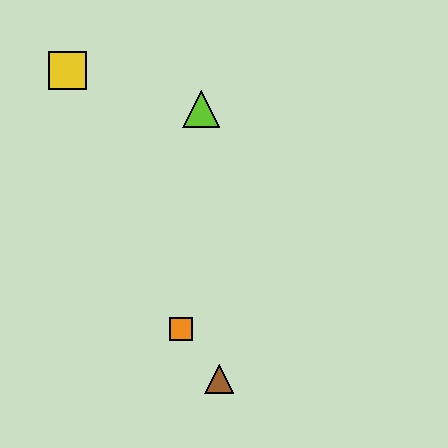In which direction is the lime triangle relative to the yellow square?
The lime triangle is to the right of the yellow square.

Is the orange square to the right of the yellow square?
Yes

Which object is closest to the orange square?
The brown triangle is closest to the orange square.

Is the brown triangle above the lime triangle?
No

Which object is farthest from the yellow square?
The brown triangle is farthest from the yellow square.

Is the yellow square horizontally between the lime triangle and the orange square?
No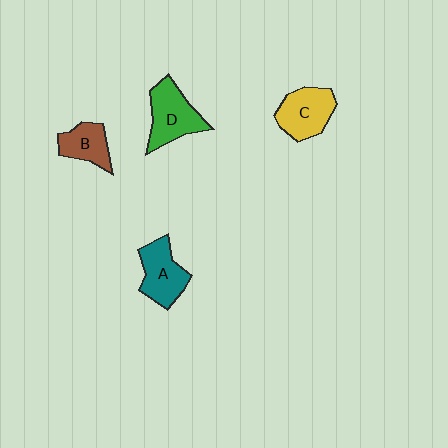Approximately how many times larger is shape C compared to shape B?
Approximately 1.3 times.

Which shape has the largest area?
Shape D (green).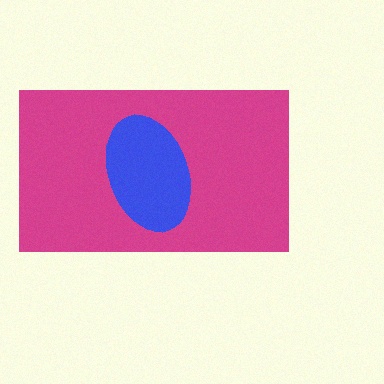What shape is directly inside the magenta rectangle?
The blue ellipse.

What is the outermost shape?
The magenta rectangle.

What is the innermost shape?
The blue ellipse.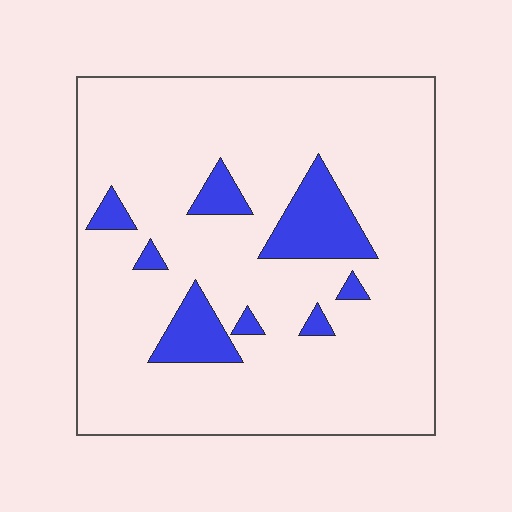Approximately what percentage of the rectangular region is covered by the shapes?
Approximately 15%.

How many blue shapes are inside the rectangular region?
8.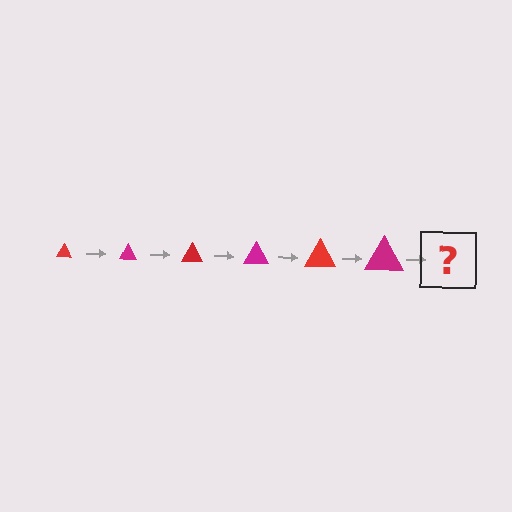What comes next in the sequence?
The next element should be a red triangle, larger than the previous one.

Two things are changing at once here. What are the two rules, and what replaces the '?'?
The two rules are that the triangle grows larger each step and the color cycles through red and magenta. The '?' should be a red triangle, larger than the previous one.